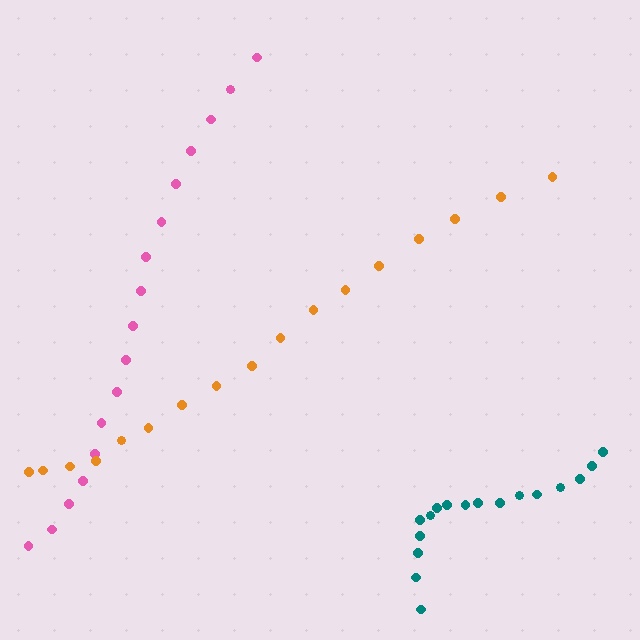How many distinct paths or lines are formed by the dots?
There are 3 distinct paths.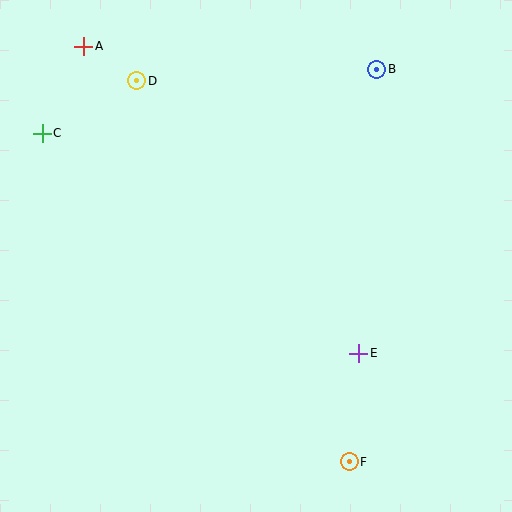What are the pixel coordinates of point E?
Point E is at (359, 353).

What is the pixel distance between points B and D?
The distance between B and D is 240 pixels.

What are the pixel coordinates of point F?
Point F is at (349, 462).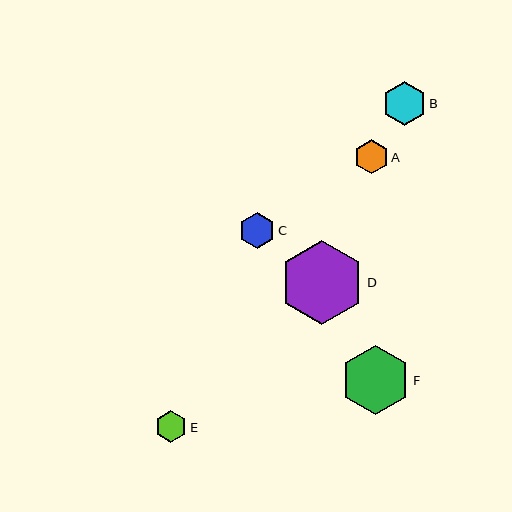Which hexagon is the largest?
Hexagon D is the largest with a size of approximately 84 pixels.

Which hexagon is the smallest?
Hexagon E is the smallest with a size of approximately 31 pixels.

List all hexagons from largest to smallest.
From largest to smallest: D, F, B, C, A, E.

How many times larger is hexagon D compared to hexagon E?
Hexagon D is approximately 2.7 times the size of hexagon E.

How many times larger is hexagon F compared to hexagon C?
Hexagon F is approximately 1.9 times the size of hexagon C.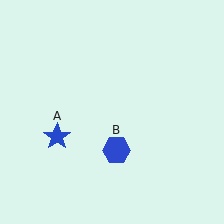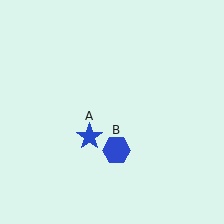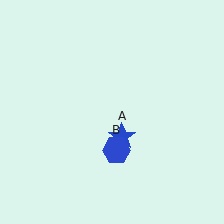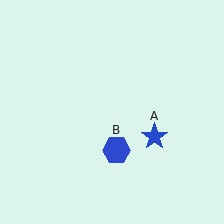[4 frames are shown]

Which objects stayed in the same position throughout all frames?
Blue hexagon (object B) remained stationary.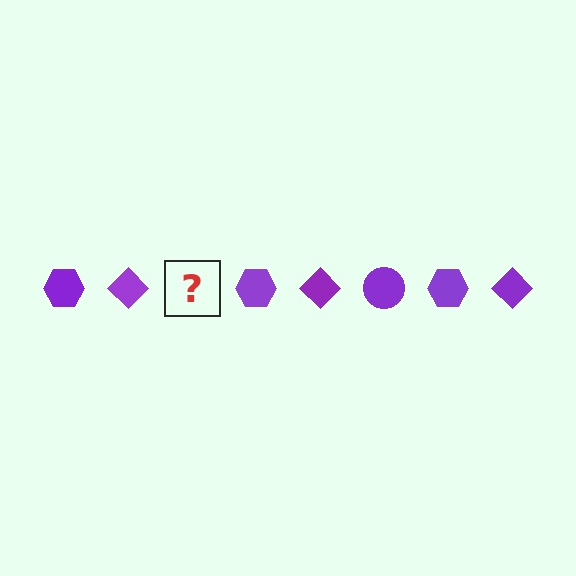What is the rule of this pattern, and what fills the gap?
The rule is that the pattern cycles through hexagon, diamond, circle shapes in purple. The gap should be filled with a purple circle.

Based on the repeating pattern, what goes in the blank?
The blank should be a purple circle.